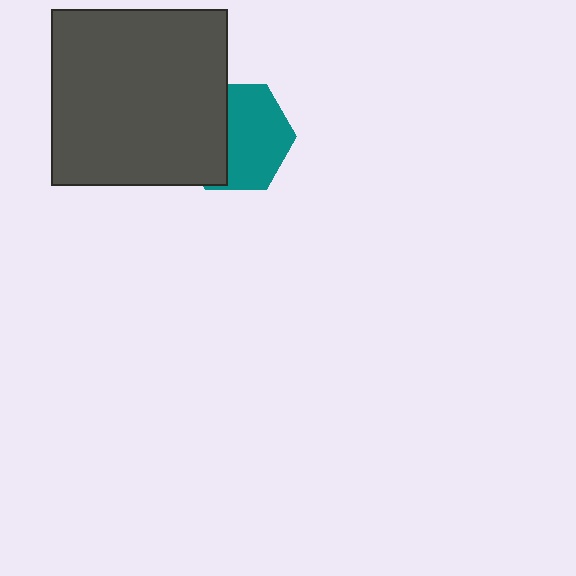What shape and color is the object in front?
The object in front is a dark gray square.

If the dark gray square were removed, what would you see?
You would see the complete teal hexagon.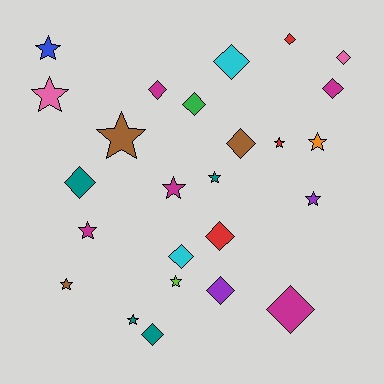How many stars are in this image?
There are 12 stars.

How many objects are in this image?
There are 25 objects.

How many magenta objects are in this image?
There are 5 magenta objects.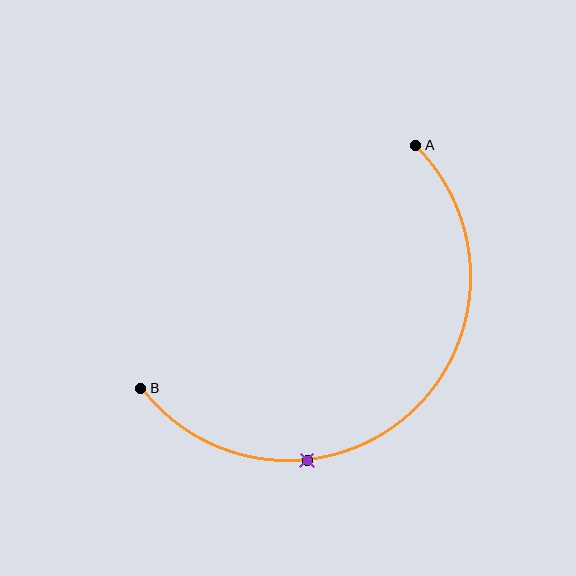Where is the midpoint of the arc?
The arc midpoint is the point on the curve farthest from the straight line joining A and B. It sits below and to the right of that line.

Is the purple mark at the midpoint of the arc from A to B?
No. The purple mark lies on the arc but is closer to endpoint B. The arc midpoint would be at the point on the curve equidistant along the arc from both A and B.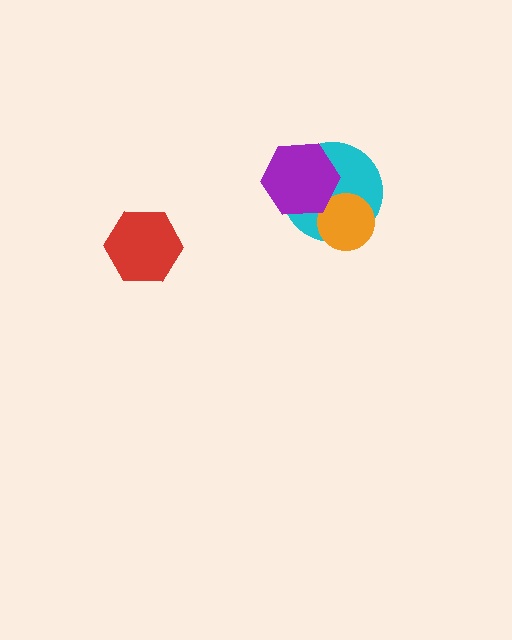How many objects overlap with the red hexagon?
0 objects overlap with the red hexagon.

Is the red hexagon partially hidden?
No, no other shape covers it.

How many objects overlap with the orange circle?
1 object overlaps with the orange circle.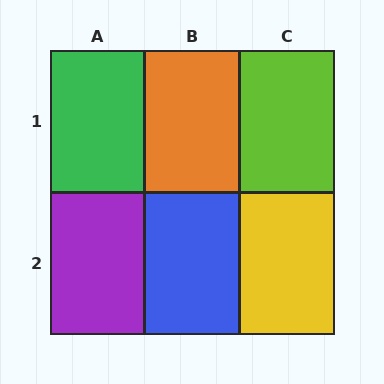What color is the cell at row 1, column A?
Green.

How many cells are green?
1 cell is green.